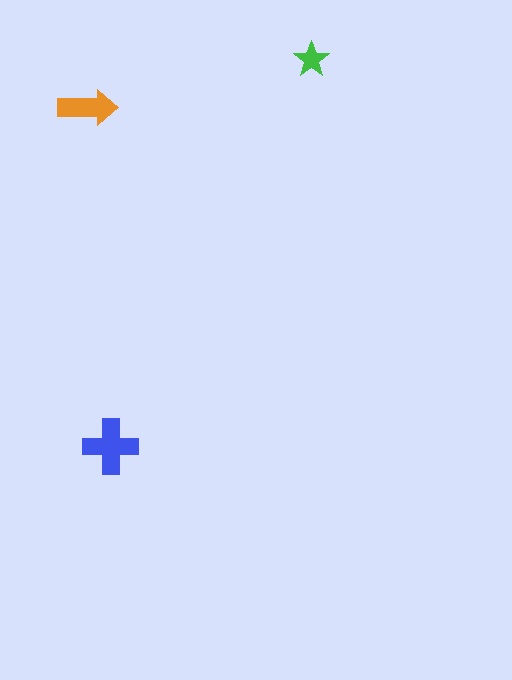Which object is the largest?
The blue cross.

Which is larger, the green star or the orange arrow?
The orange arrow.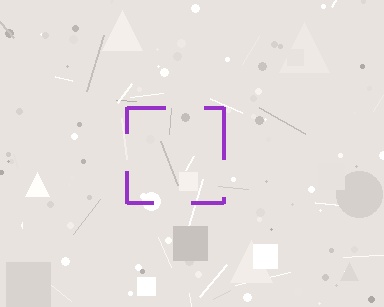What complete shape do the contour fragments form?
The contour fragments form a square.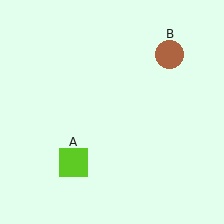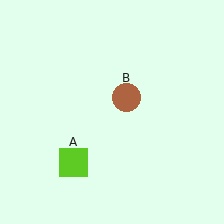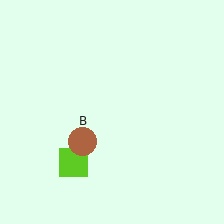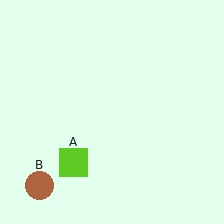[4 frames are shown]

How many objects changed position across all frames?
1 object changed position: brown circle (object B).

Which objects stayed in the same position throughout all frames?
Lime square (object A) remained stationary.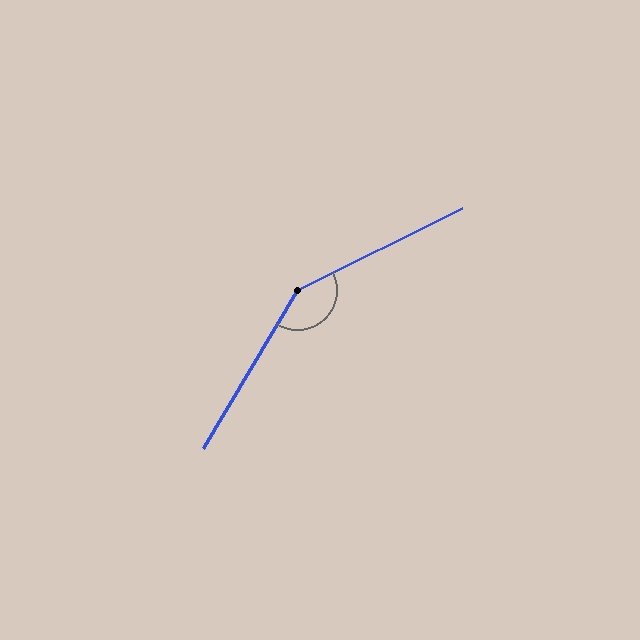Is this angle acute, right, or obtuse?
It is obtuse.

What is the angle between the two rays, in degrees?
Approximately 148 degrees.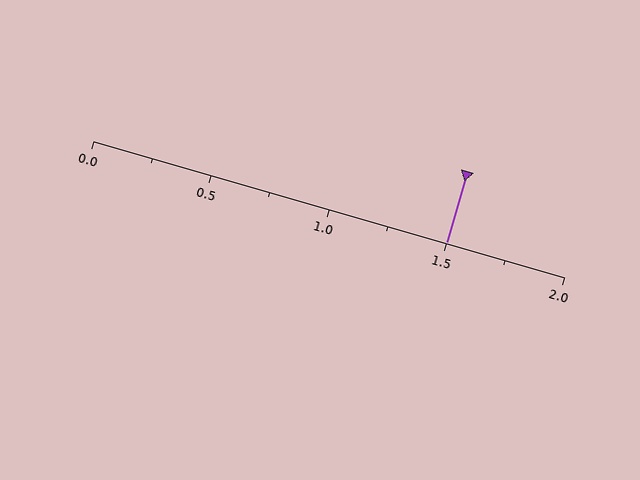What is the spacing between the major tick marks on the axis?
The major ticks are spaced 0.5 apart.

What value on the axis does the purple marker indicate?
The marker indicates approximately 1.5.